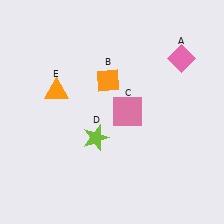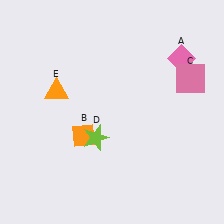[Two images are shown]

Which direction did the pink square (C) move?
The pink square (C) moved right.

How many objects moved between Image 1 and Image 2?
2 objects moved between the two images.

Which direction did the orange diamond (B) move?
The orange diamond (B) moved down.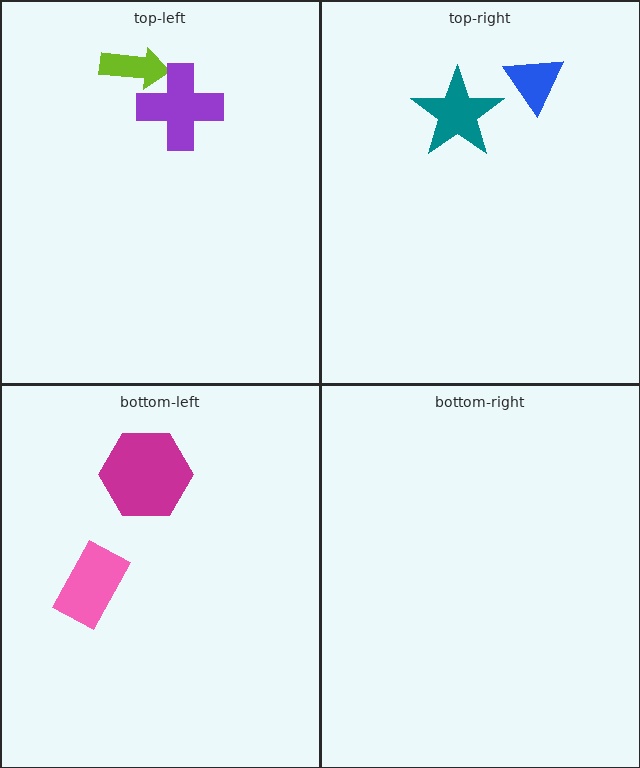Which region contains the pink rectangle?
The bottom-left region.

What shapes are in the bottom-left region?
The pink rectangle, the magenta hexagon.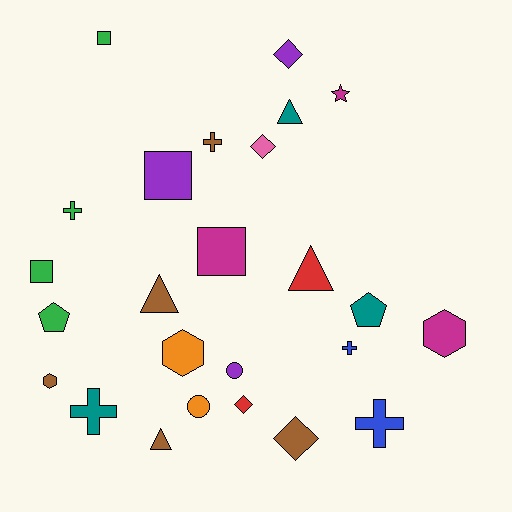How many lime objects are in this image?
There are no lime objects.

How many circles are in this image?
There are 2 circles.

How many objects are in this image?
There are 25 objects.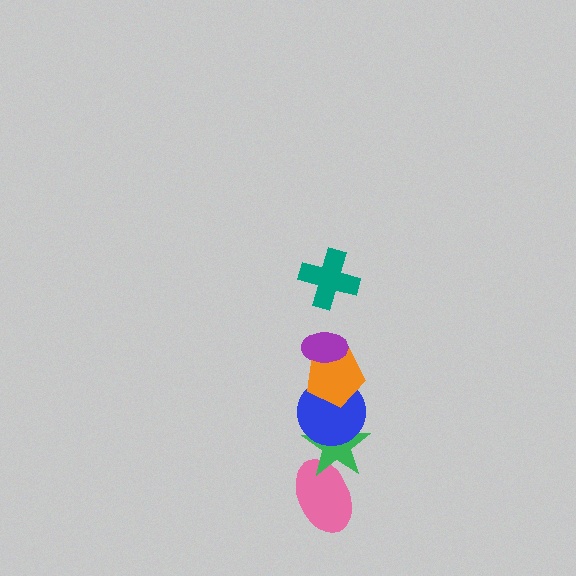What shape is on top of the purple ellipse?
The teal cross is on top of the purple ellipse.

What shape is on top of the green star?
The blue circle is on top of the green star.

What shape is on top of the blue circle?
The orange pentagon is on top of the blue circle.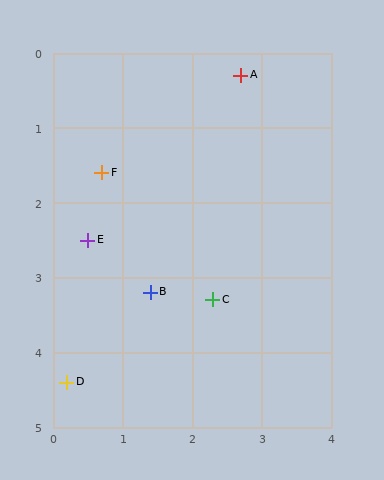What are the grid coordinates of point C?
Point C is at approximately (2.3, 3.3).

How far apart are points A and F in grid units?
Points A and F are about 2.4 grid units apart.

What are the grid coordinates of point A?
Point A is at approximately (2.7, 0.3).